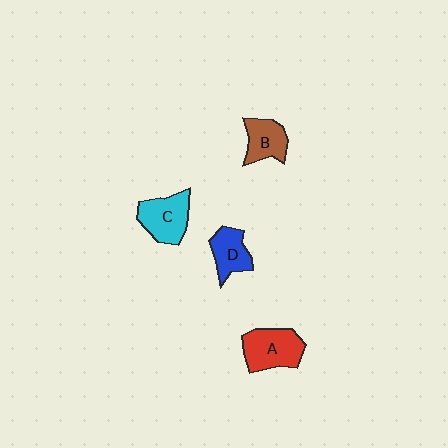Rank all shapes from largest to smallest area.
From largest to smallest: A (red), C (cyan), B (brown), D (blue).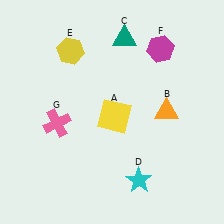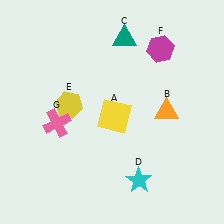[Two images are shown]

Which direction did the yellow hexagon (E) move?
The yellow hexagon (E) moved down.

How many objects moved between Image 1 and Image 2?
1 object moved between the two images.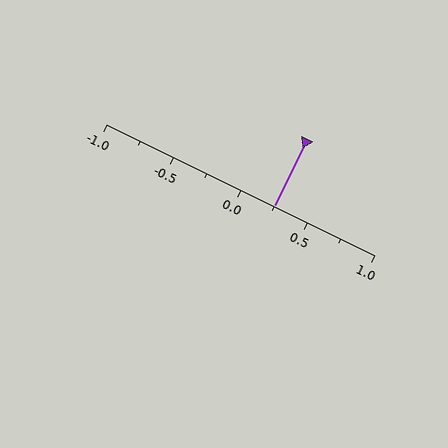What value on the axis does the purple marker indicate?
The marker indicates approximately 0.25.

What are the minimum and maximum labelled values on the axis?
The axis runs from -1.0 to 1.0.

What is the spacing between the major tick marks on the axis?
The major ticks are spaced 0.5 apart.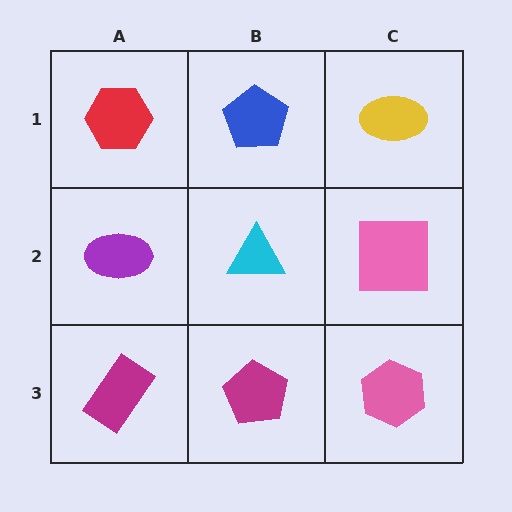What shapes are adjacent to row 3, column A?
A purple ellipse (row 2, column A), a magenta pentagon (row 3, column B).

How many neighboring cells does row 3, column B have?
3.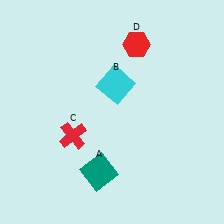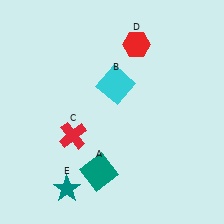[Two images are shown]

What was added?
A teal star (E) was added in Image 2.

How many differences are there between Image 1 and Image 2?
There is 1 difference between the two images.